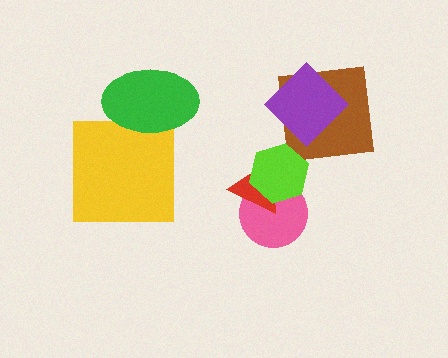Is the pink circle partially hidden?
Yes, it is partially covered by another shape.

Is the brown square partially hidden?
Yes, it is partially covered by another shape.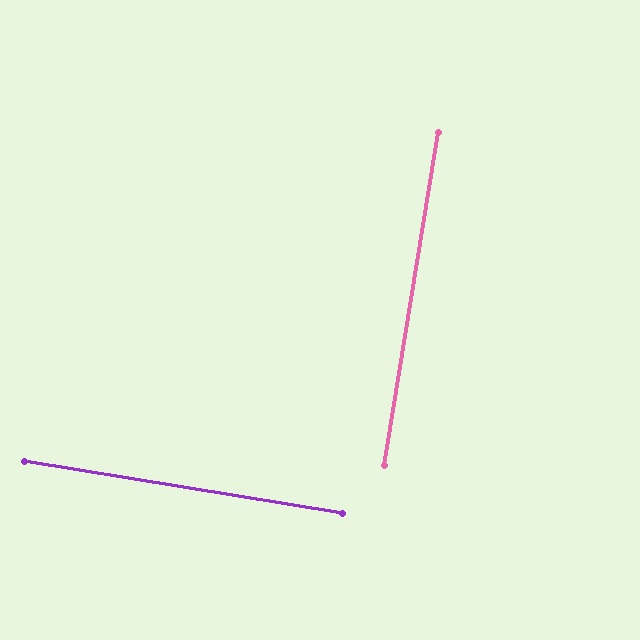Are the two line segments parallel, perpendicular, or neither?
Perpendicular — they meet at approximately 90°.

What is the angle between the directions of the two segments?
Approximately 90 degrees.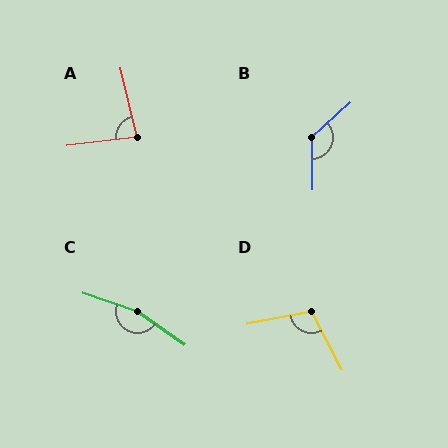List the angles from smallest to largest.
A (84°), D (107°), B (132°), C (163°).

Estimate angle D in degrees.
Approximately 107 degrees.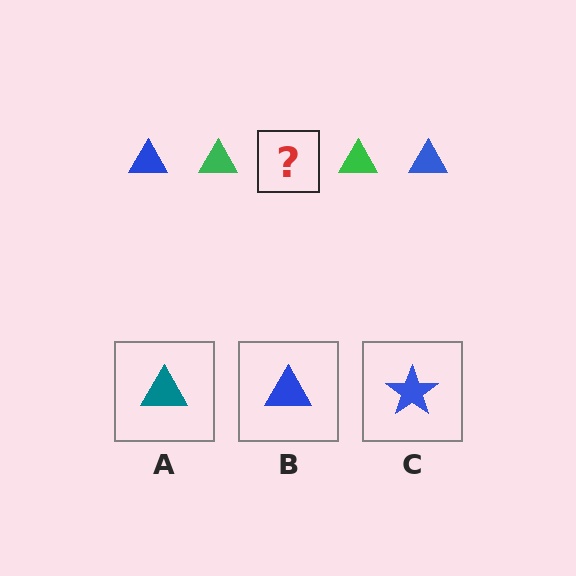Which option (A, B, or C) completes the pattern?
B.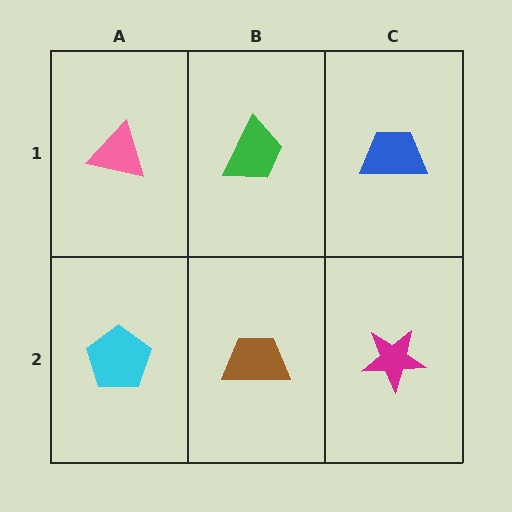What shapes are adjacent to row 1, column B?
A brown trapezoid (row 2, column B), a pink triangle (row 1, column A), a blue trapezoid (row 1, column C).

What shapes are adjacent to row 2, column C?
A blue trapezoid (row 1, column C), a brown trapezoid (row 2, column B).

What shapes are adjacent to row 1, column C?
A magenta star (row 2, column C), a green trapezoid (row 1, column B).